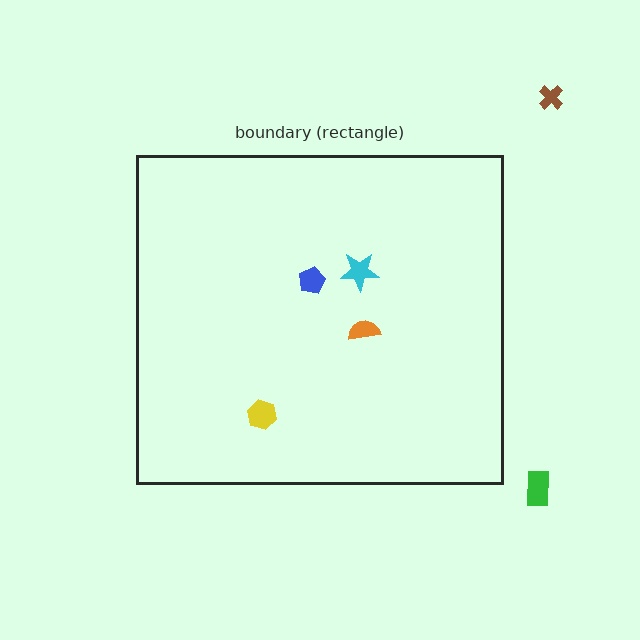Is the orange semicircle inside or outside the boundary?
Inside.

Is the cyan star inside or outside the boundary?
Inside.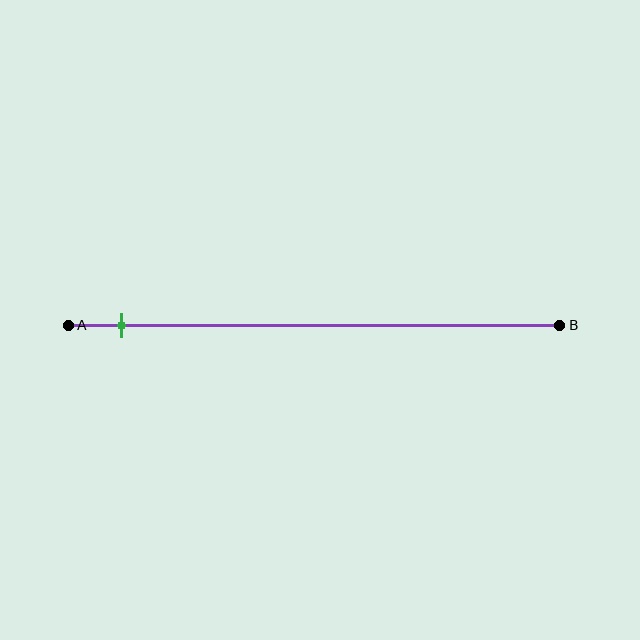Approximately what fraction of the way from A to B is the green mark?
The green mark is approximately 10% of the way from A to B.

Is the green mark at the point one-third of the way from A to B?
No, the mark is at about 10% from A, not at the 33% one-third point.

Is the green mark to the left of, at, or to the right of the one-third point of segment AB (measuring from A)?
The green mark is to the left of the one-third point of segment AB.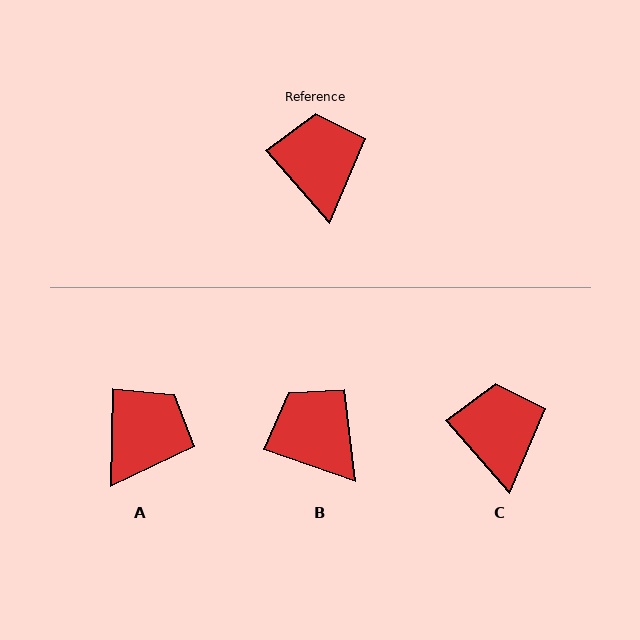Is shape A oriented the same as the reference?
No, it is off by about 42 degrees.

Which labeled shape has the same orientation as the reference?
C.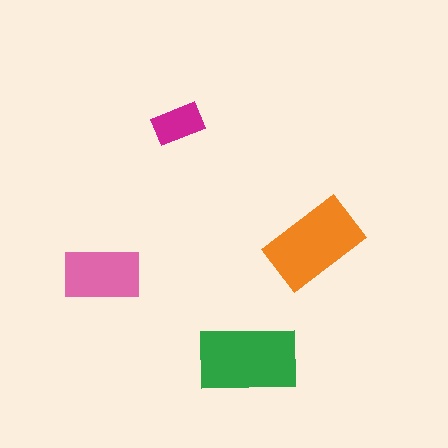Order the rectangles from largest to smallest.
the green one, the orange one, the pink one, the magenta one.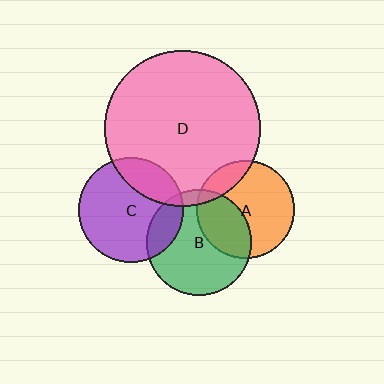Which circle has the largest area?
Circle D (pink).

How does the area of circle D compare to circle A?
Approximately 2.5 times.